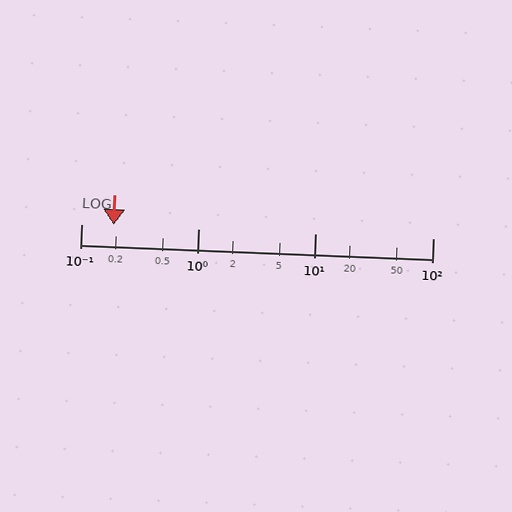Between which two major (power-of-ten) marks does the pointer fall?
The pointer is between 0.1 and 1.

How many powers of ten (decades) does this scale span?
The scale spans 3 decades, from 0.1 to 100.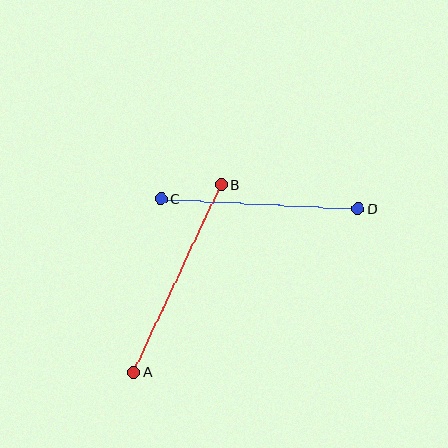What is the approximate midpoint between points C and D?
The midpoint is at approximately (260, 204) pixels.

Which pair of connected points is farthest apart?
Points A and B are farthest apart.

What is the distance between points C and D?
The distance is approximately 197 pixels.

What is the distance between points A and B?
The distance is approximately 207 pixels.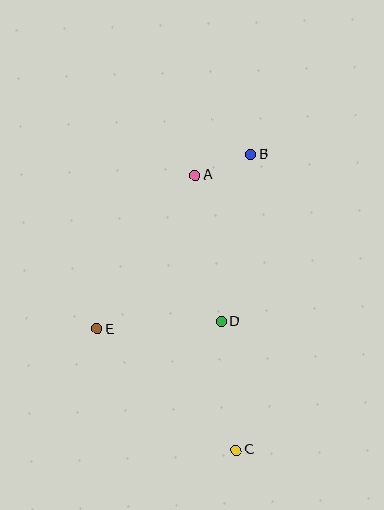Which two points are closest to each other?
Points A and B are closest to each other.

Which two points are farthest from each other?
Points B and C are farthest from each other.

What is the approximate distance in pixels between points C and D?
The distance between C and D is approximately 130 pixels.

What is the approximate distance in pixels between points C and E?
The distance between C and E is approximately 184 pixels.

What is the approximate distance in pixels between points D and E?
The distance between D and E is approximately 124 pixels.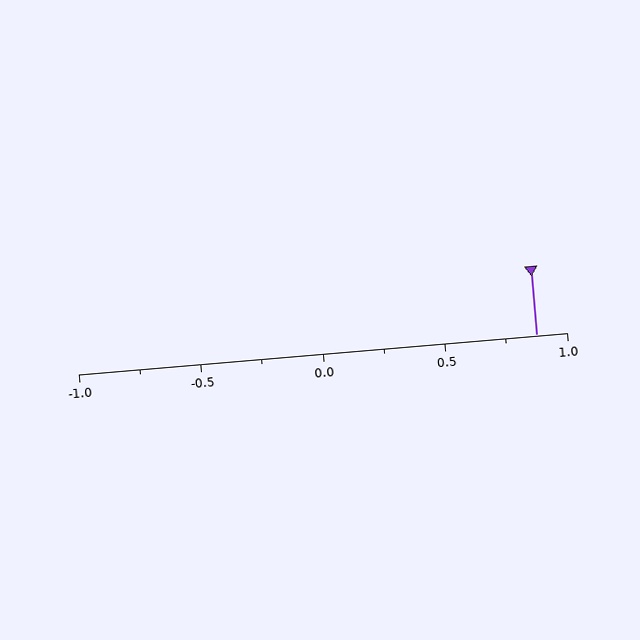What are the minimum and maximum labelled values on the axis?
The axis runs from -1.0 to 1.0.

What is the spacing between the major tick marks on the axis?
The major ticks are spaced 0.5 apart.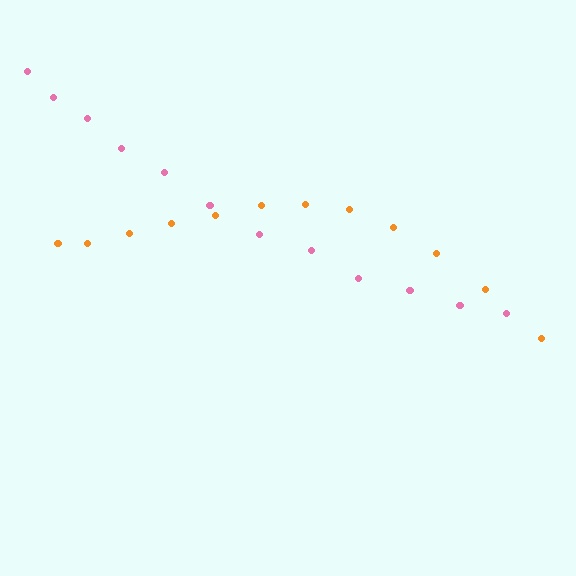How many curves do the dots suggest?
There are 2 distinct paths.